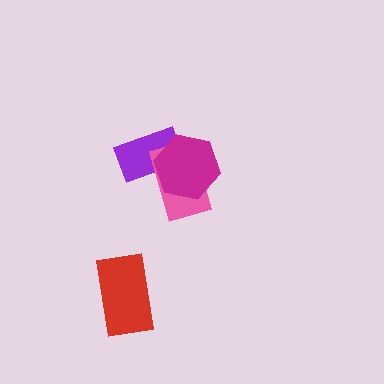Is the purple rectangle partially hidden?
Yes, it is partially covered by another shape.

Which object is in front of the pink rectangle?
The magenta hexagon is in front of the pink rectangle.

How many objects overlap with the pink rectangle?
2 objects overlap with the pink rectangle.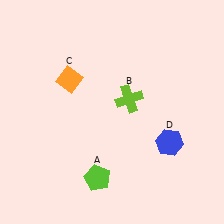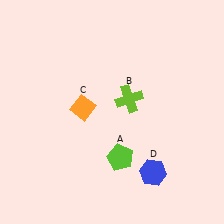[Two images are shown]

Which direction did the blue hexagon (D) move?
The blue hexagon (D) moved down.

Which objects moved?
The objects that moved are: the lime pentagon (A), the orange diamond (C), the blue hexagon (D).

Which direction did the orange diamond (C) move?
The orange diamond (C) moved down.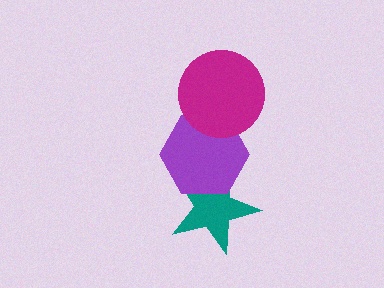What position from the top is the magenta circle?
The magenta circle is 1st from the top.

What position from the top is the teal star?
The teal star is 3rd from the top.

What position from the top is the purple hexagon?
The purple hexagon is 2nd from the top.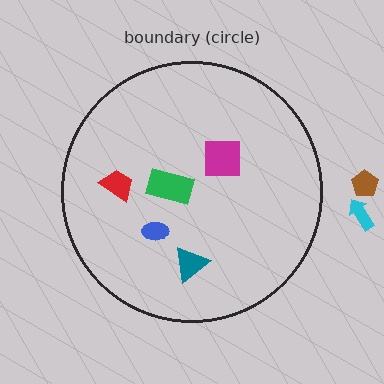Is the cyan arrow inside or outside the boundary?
Outside.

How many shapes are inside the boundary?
5 inside, 2 outside.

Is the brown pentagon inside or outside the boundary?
Outside.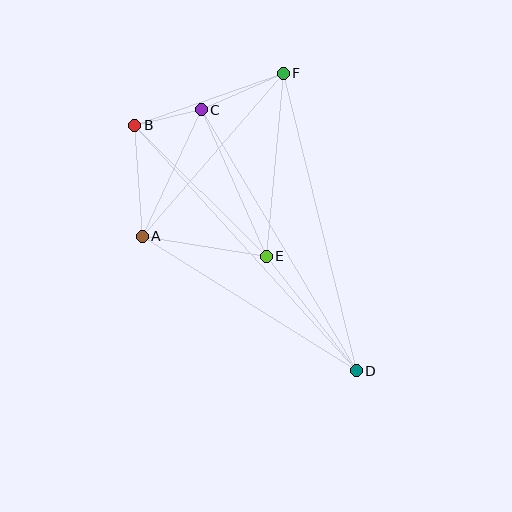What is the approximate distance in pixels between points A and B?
The distance between A and B is approximately 111 pixels.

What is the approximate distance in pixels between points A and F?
The distance between A and F is approximately 215 pixels.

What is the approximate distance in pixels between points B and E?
The distance between B and E is approximately 186 pixels.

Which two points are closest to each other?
Points B and C are closest to each other.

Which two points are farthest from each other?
Points B and D are farthest from each other.